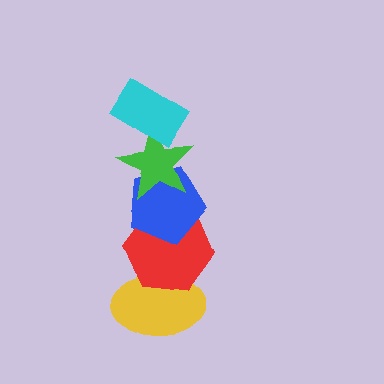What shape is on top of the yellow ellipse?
The red hexagon is on top of the yellow ellipse.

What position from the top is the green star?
The green star is 2nd from the top.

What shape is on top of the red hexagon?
The blue pentagon is on top of the red hexagon.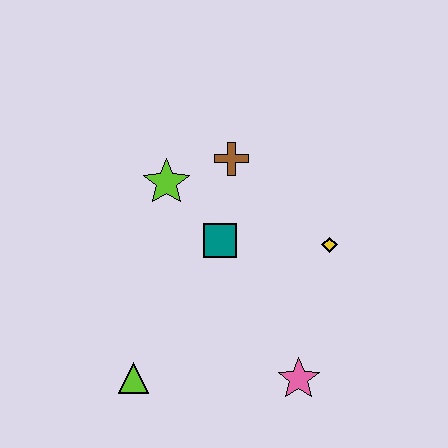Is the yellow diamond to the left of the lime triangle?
No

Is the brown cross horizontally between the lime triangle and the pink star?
Yes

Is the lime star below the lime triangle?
No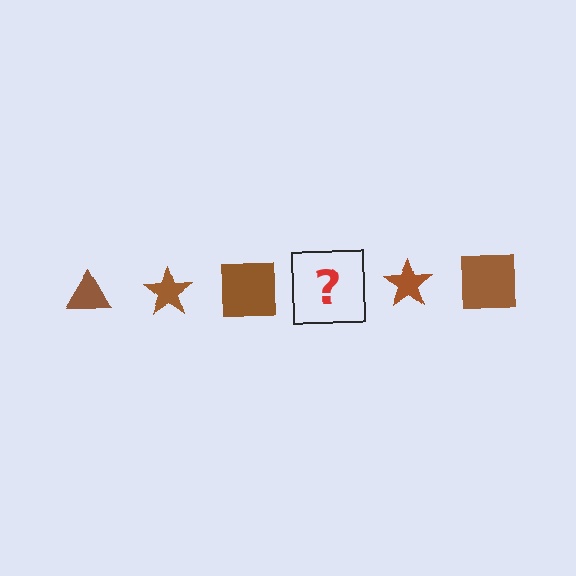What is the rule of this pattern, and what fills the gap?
The rule is that the pattern cycles through triangle, star, square shapes in brown. The gap should be filled with a brown triangle.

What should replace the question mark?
The question mark should be replaced with a brown triangle.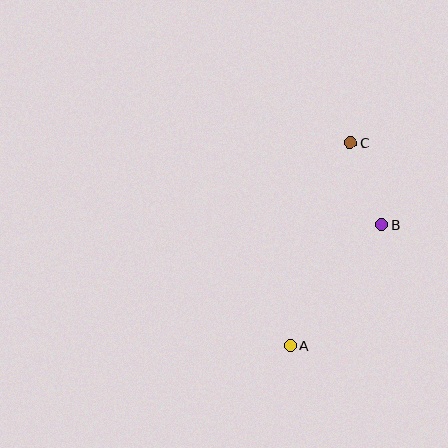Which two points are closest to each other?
Points B and C are closest to each other.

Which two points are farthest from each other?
Points A and C are farthest from each other.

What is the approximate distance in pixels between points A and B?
The distance between A and B is approximately 151 pixels.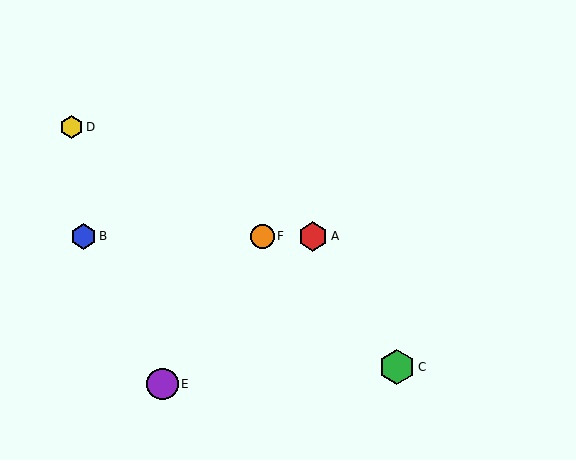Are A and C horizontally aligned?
No, A is at y≈236 and C is at y≈367.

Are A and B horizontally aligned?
Yes, both are at y≈236.